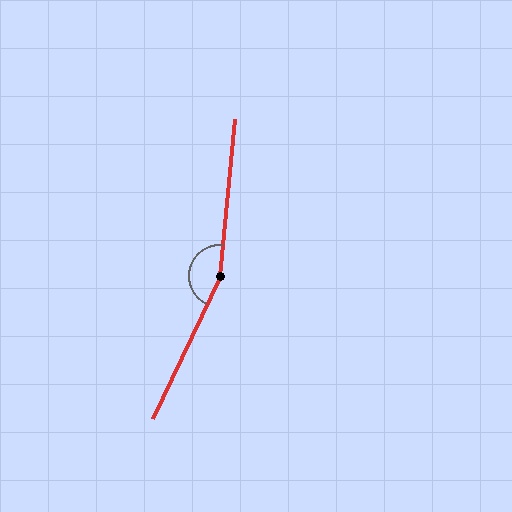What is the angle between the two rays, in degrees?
Approximately 160 degrees.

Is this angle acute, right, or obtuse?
It is obtuse.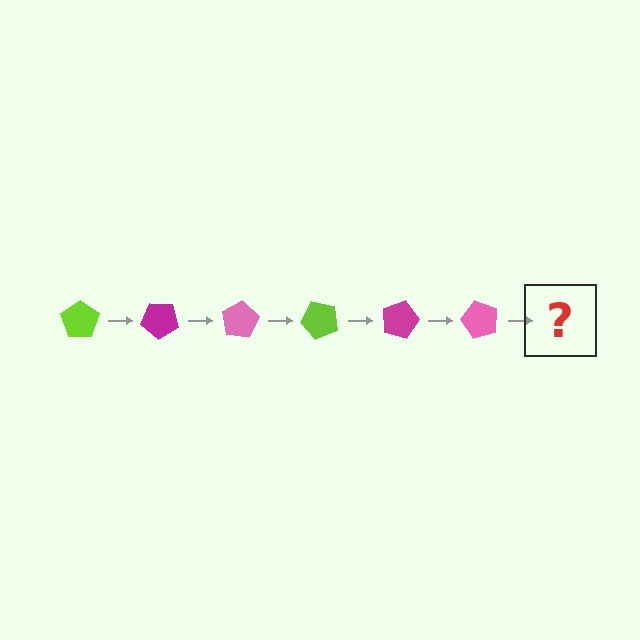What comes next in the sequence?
The next element should be a lime pentagon, rotated 240 degrees from the start.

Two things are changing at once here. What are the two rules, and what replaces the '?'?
The two rules are that it rotates 40 degrees each step and the color cycles through lime, magenta, and pink. The '?' should be a lime pentagon, rotated 240 degrees from the start.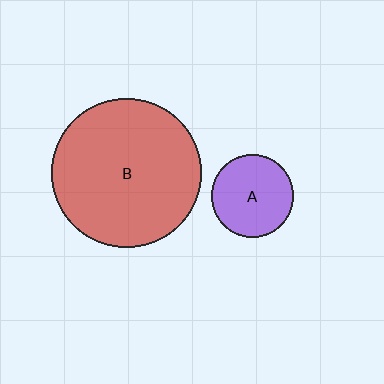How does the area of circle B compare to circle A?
Approximately 3.3 times.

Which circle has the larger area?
Circle B (red).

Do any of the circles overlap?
No, none of the circles overlap.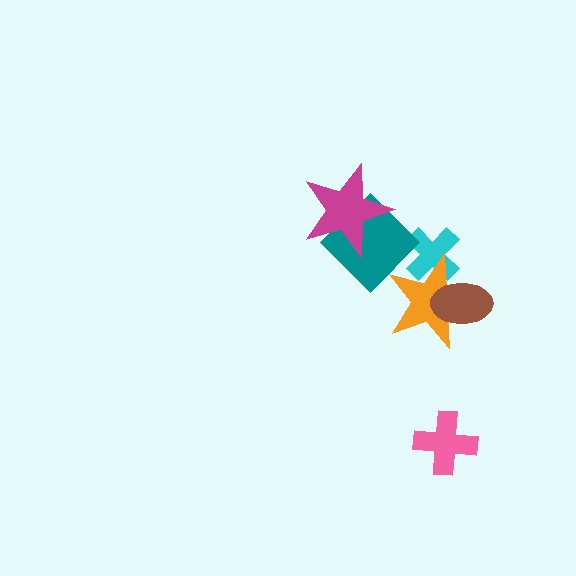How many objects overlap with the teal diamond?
3 objects overlap with the teal diamond.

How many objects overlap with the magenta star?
1 object overlaps with the magenta star.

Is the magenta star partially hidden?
No, no other shape covers it.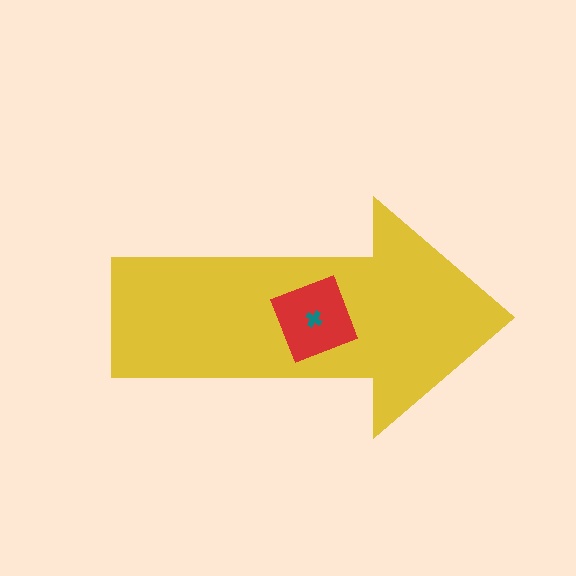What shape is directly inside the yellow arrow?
The red square.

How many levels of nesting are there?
3.